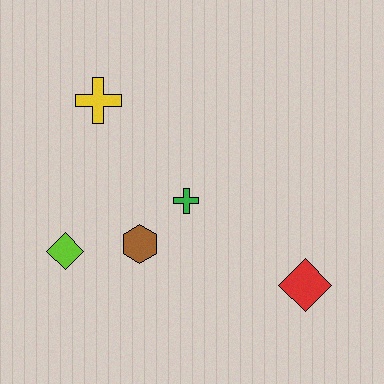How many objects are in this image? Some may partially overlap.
There are 5 objects.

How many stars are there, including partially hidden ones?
There are no stars.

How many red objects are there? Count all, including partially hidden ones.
There is 1 red object.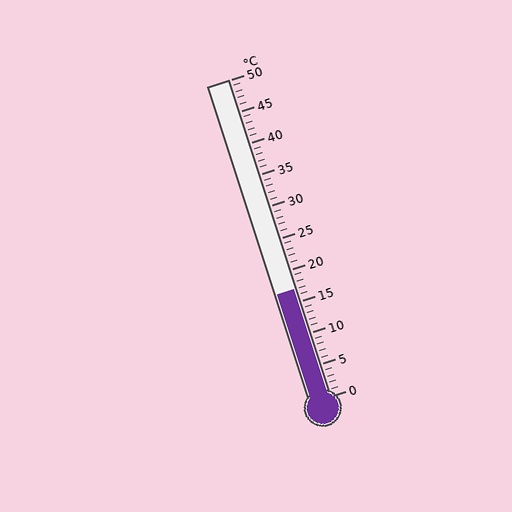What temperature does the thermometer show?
The thermometer shows approximately 17°C.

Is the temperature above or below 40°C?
The temperature is below 40°C.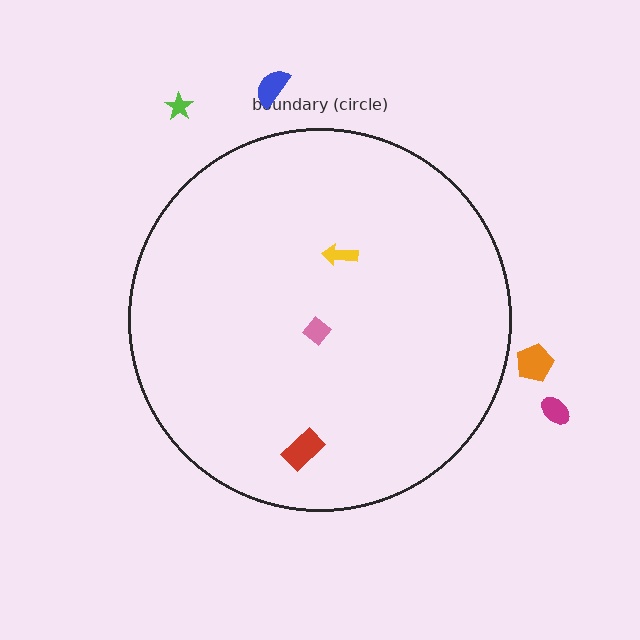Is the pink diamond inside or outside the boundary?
Inside.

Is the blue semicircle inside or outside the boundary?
Outside.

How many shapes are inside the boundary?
3 inside, 4 outside.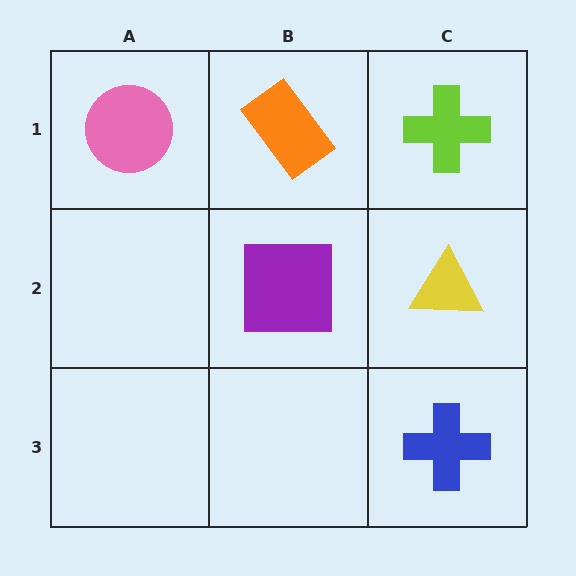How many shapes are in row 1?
3 shapes.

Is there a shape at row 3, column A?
No, that cell is empty.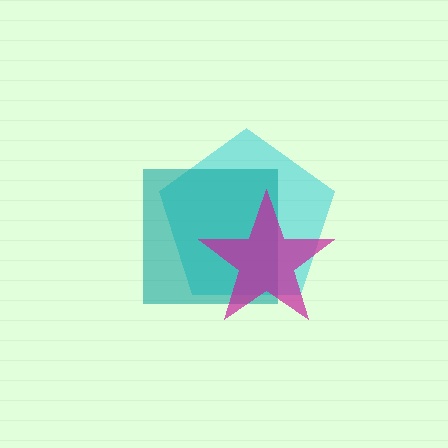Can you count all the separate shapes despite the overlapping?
Yes, there are 3 separate shapes.